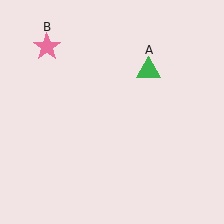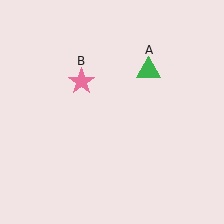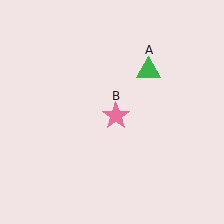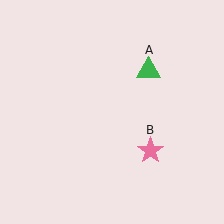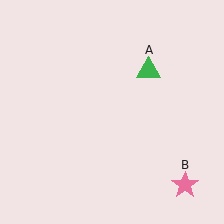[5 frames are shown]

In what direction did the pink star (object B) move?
The pink star (object B) moved down and to the right.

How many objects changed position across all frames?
1 object changed position: pink star (object B).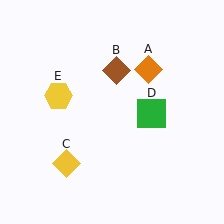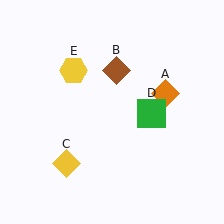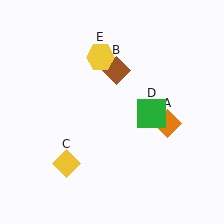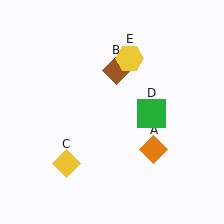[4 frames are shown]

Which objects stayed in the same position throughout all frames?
Brown diamond (object B) and yellow diamond (object C) and green square (object D) remained stationary.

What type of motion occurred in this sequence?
The orange diamond (object A), yellow hexagon (object E) rotated clockwise around the center of the scene.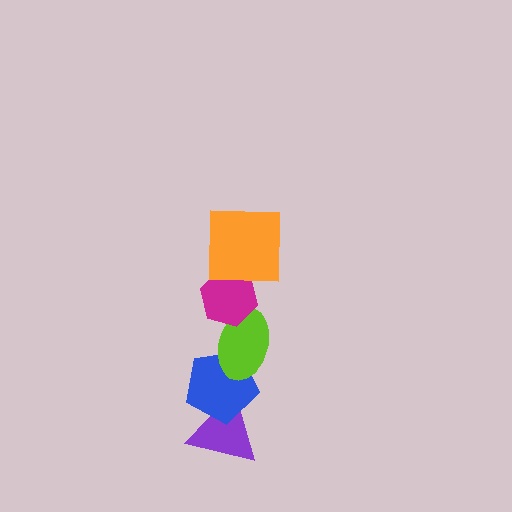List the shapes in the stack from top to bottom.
From top to bottom: the orange square, the magenta hexagon, the lime ellipse, the blue pentagon, the purple triangle.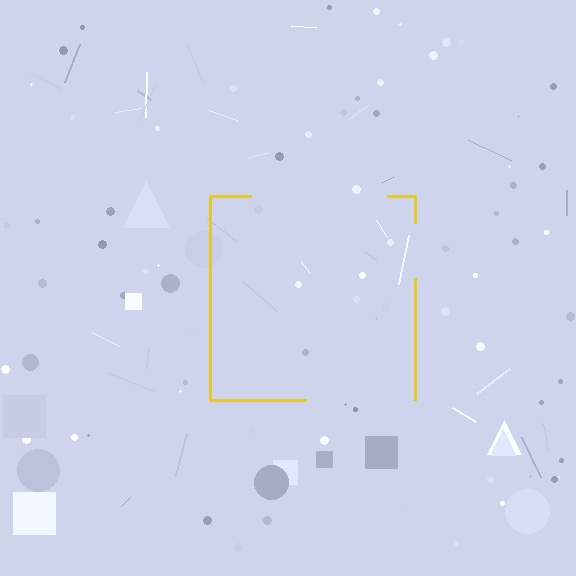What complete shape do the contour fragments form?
The contour fragments form a square.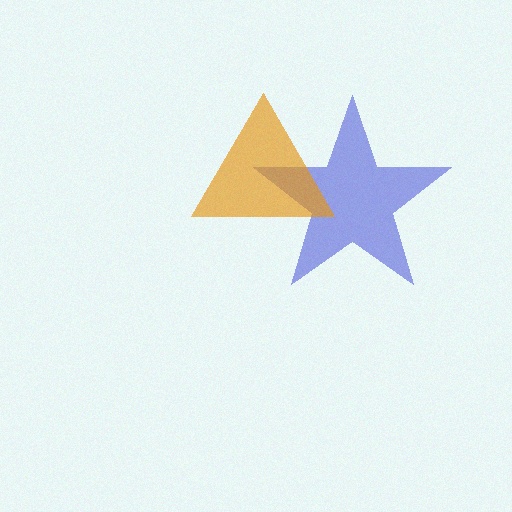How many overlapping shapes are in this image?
There are 2 overlapping shapes in the image.